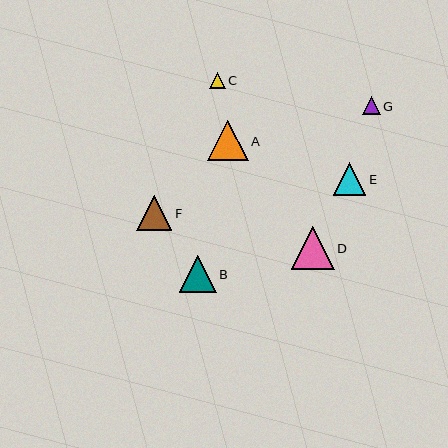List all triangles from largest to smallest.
From largest to smallest: D, A, B, F, E, G, C.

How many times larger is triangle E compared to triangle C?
Triangle E is approximately 2.0 times the size of triangle C.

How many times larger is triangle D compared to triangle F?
Triangle D is approximately 1.2 times the size of triangle F.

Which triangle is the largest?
Triangle D is the largest with a size of approximately 43 pixels.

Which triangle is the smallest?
Triangle C is the smallest with a size of approximately 16 pixels.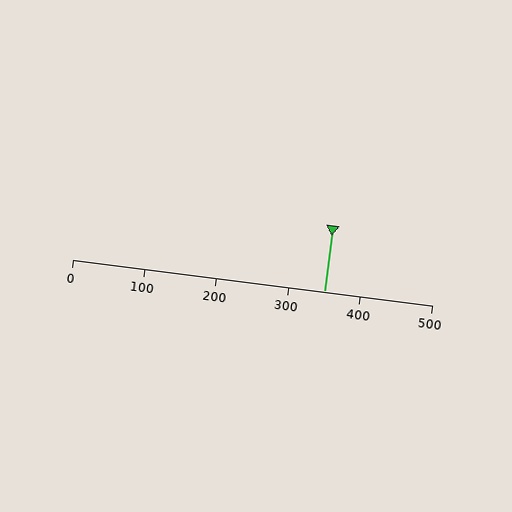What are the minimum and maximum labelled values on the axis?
The axis runs from 0 to 500.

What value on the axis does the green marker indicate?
The marker indicates approximately 350.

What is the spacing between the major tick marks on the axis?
The major ticks are spaced 100 apart.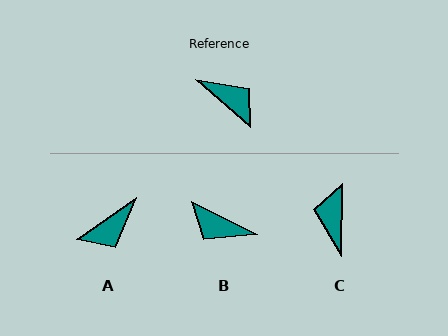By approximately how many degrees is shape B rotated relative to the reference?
Approximately 165 degrees clockwise.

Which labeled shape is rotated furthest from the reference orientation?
B, about 165 degrees away.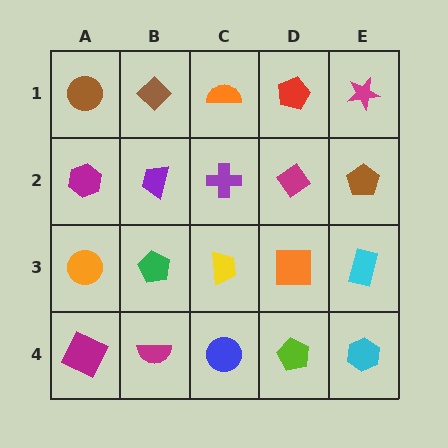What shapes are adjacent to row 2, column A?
A brown circle (row 1, column A), an orange circle (row 3, column A), a purple trapezoid (row 2, column B).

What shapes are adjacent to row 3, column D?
A magenta diamond (row 2, column D), a lime pentagon (row 4, column D), a yellow trapezoid (row 3, column C), a cyan rectangle (row 3, column E).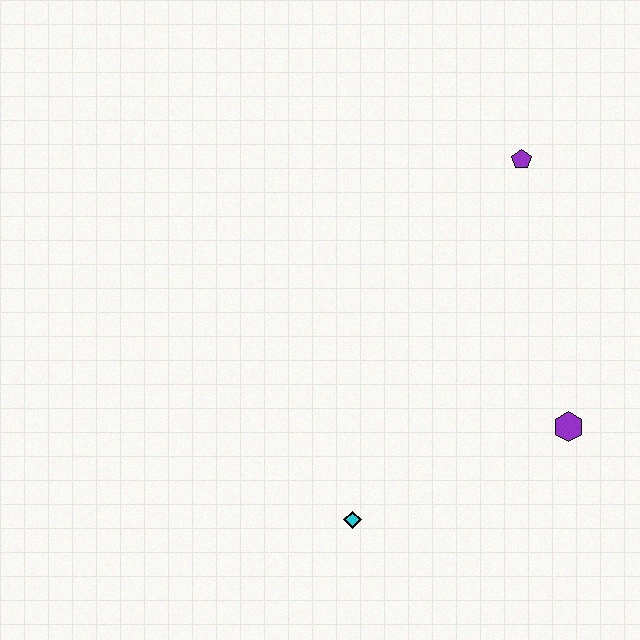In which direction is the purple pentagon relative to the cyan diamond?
The purple pentagon is above the cyan diamond.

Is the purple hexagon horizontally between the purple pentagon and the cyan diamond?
No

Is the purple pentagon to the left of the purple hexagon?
Yes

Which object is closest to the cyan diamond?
The purple hexagon is closest to the cyan diamond.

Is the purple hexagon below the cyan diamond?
No